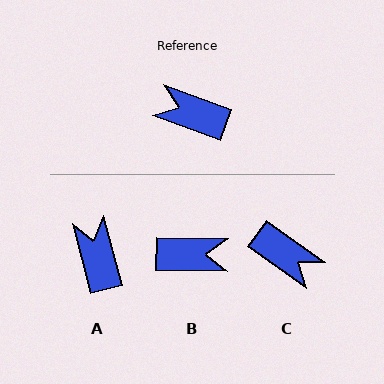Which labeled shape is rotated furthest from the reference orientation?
C, about 165 degrees away.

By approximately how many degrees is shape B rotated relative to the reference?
Approximately 160 degrees clockwise.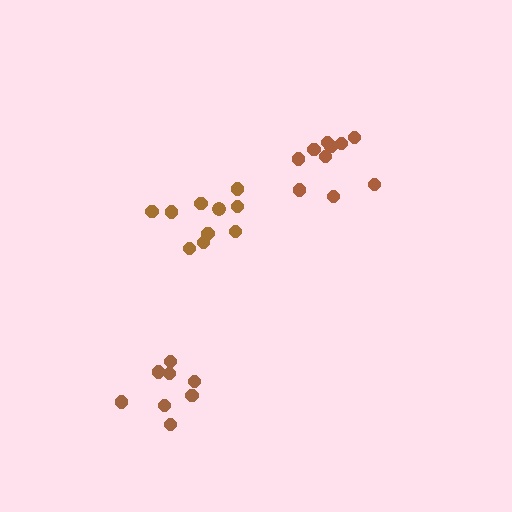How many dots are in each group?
Group 1: 8 dots, Group 2: 10 dots, Group 3: 10 dots (28 total).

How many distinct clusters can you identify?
There are 3 distinct clusters.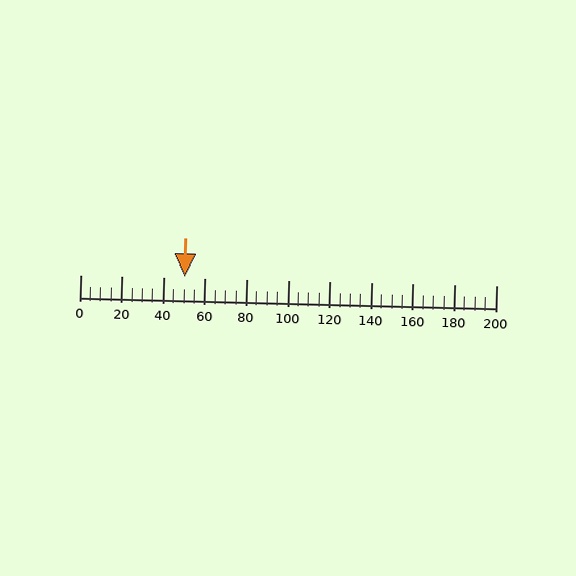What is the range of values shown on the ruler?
The ruler shows values from 0 to 200.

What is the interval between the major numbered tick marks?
The major tick marks are spaced 20 units apart.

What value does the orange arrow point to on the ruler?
The orange arrow points to approximately 50.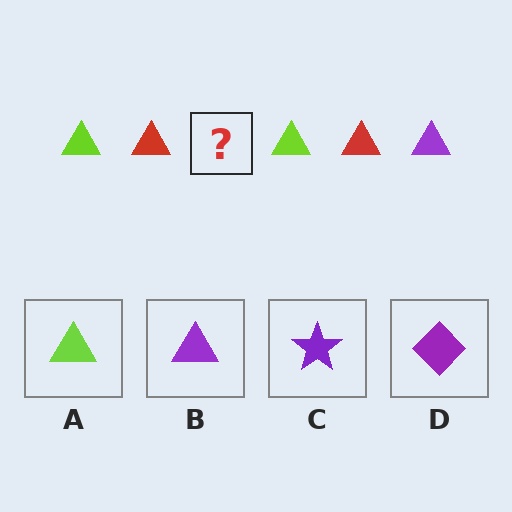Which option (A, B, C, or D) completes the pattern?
B.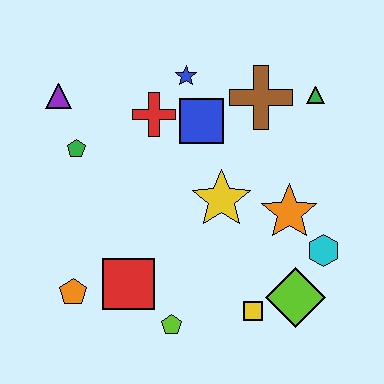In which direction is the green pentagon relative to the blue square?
The green pentagon is to the left of the blue square.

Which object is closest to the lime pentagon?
The red square is closest to the lime pentagon.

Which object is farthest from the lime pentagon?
The green triangle is farthest from the lime pentagon.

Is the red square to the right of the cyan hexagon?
No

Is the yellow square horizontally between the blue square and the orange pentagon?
No